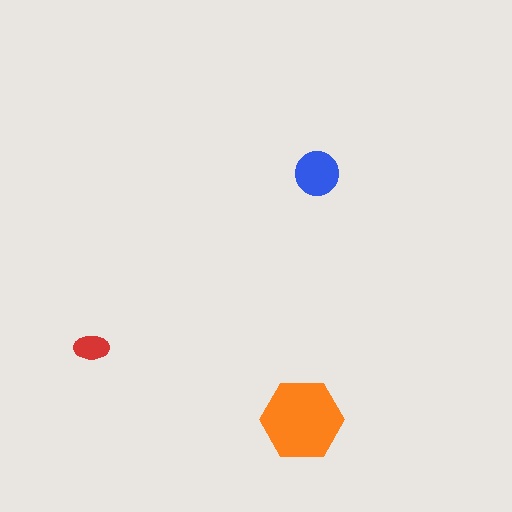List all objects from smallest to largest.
The red ellipse, the blue circle, the orange hexagon.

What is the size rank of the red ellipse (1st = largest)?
3rd.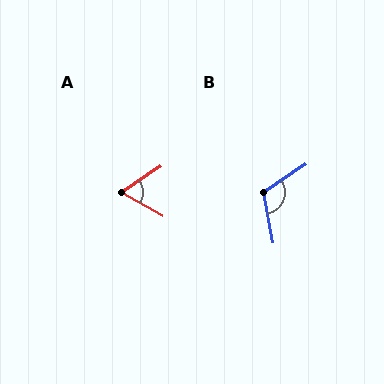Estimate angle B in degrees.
Approximately 113 degrees.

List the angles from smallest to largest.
A (64°), B (113°).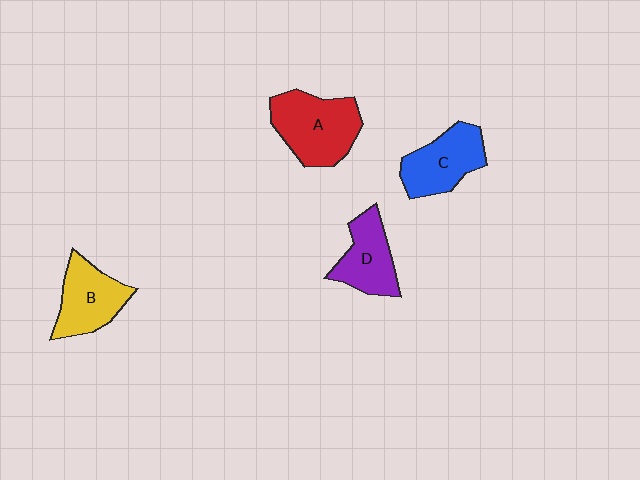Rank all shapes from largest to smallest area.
From largest to smallest: A (red), C (blue), B (yellow), D (purple).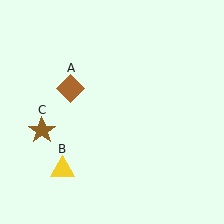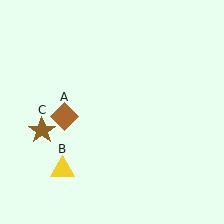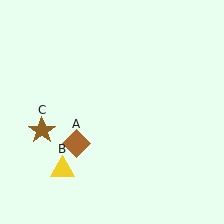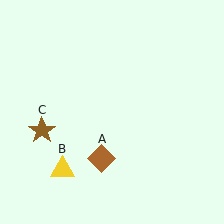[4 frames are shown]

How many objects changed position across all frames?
1 object changed position: brown diamond (object A).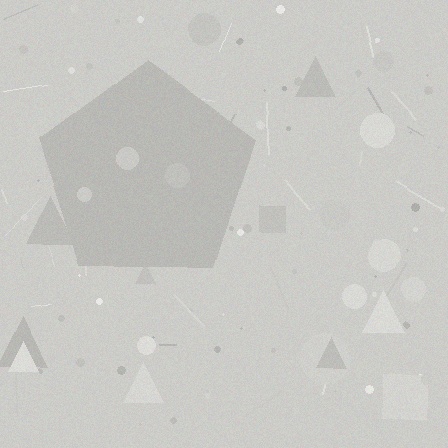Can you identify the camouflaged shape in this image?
The camouflaged shape is a pentagon.